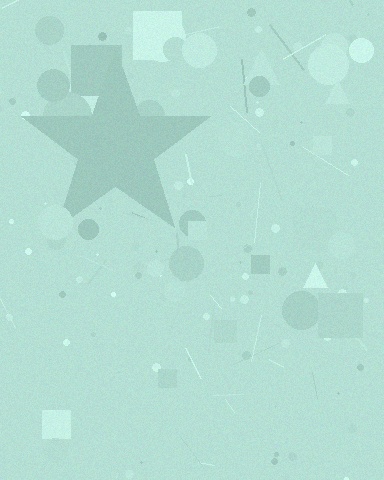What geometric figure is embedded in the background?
A star is embedded in the background.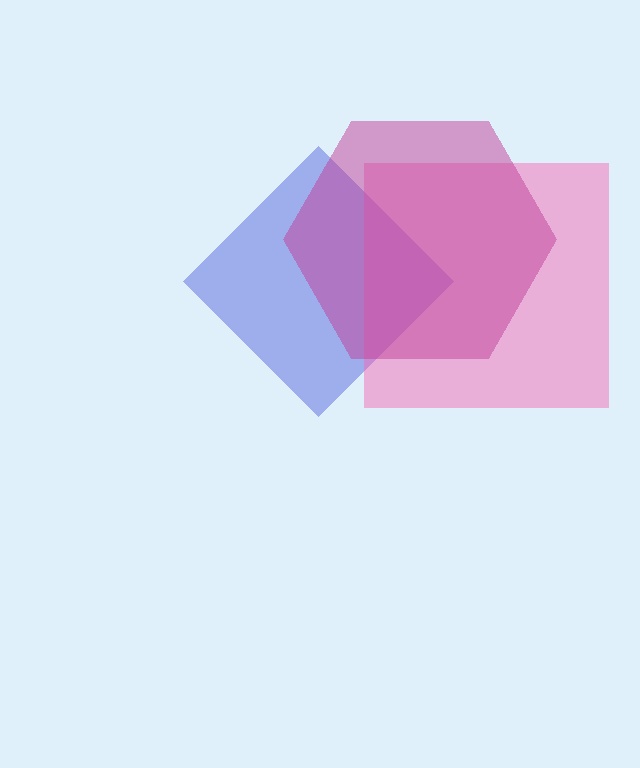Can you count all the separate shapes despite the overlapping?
Yes, there are 3 separate shapes.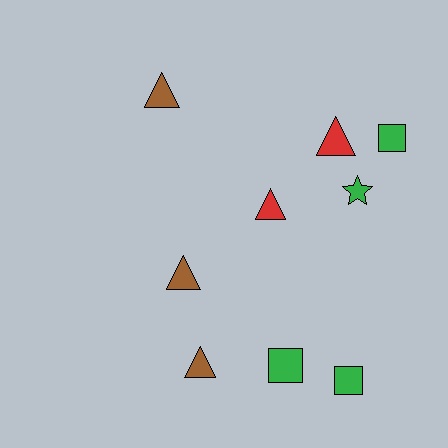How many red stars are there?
There are no red stars.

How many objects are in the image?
There are 9 objects.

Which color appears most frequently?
Green, with 4 objects.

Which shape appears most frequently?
Triangle, with 5 objects.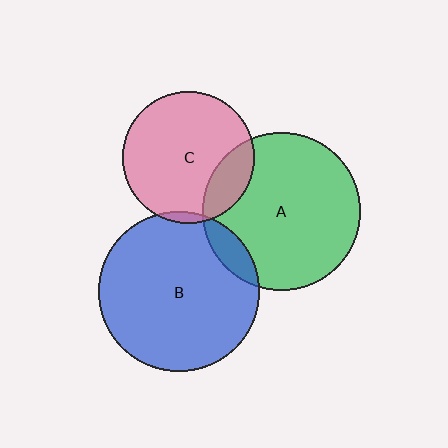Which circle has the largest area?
Circle B (blue).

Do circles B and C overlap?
Yes.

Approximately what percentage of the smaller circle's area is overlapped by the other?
Approximately 5%.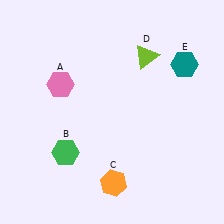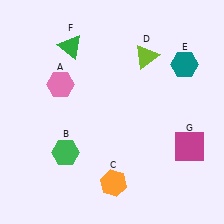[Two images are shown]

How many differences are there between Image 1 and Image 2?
There are 2 differences between the two images.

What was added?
A green triangle (F), a magenta square (G) were added in Image 2.